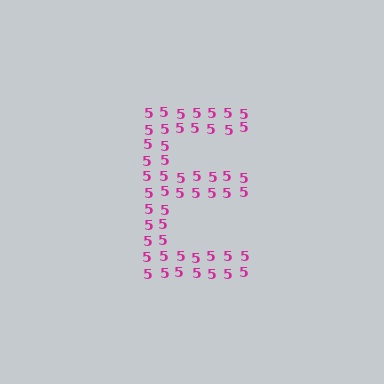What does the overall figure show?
The overall figure shows the letter E.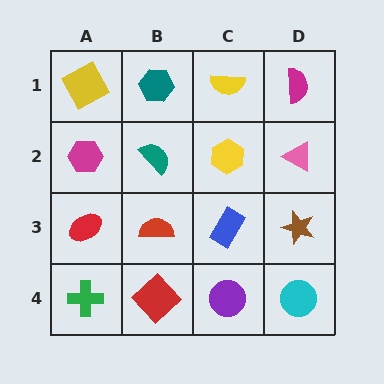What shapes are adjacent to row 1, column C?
A yellow hexagon (row 2, column C), a teal hexagon (row 1, column B), a magenta semicircle (row 1, column D).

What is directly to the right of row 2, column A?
A teal semicircle.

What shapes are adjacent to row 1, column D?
A pink triangle (row 2, column D), a yellow semicircle (row 1, column C).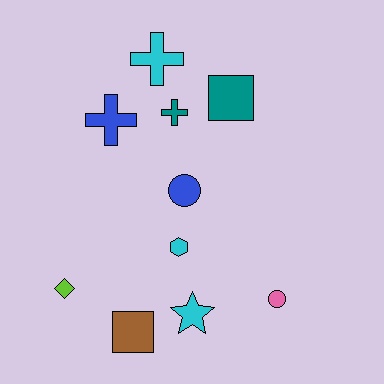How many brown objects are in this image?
There is 1 brown object.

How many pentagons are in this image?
There are no pentagons.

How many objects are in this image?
There are 10 objects.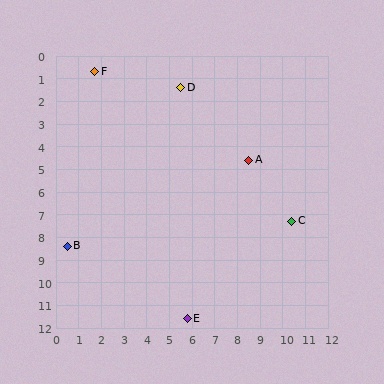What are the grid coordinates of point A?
Point A is at approximately (8.5, 4.6).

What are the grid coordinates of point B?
Point B is at approximately (0.5, 8.4).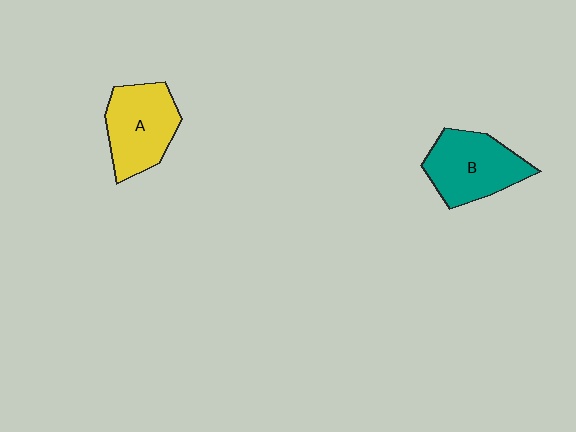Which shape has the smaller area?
Shape A (yellow).